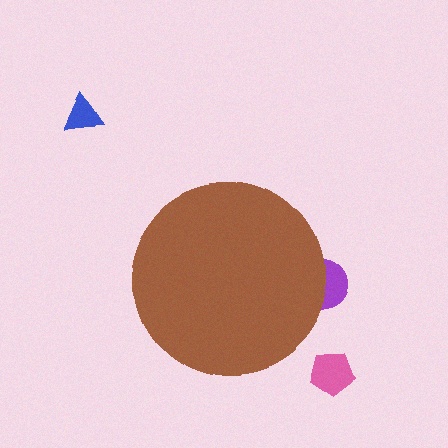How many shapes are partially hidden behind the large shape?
1 shape is partially hidden.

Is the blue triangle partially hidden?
No, the blue triangle is fully visible.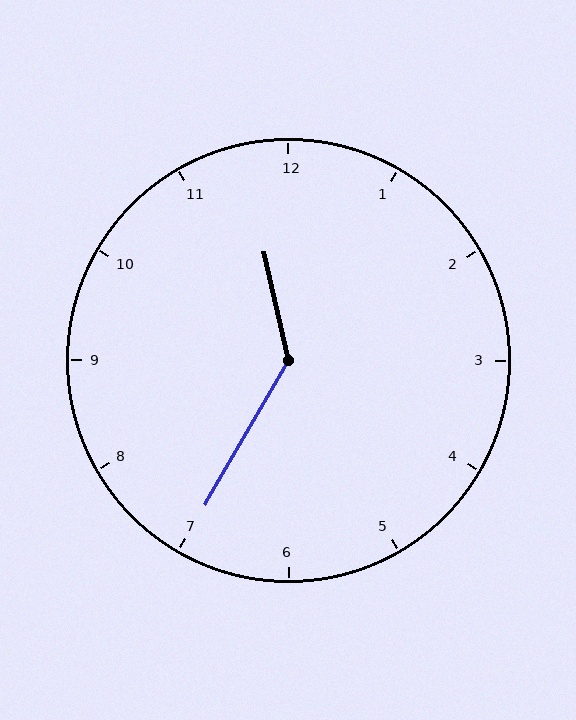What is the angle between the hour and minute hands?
Approximately 138 degrees.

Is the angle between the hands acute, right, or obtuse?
It is obtuse.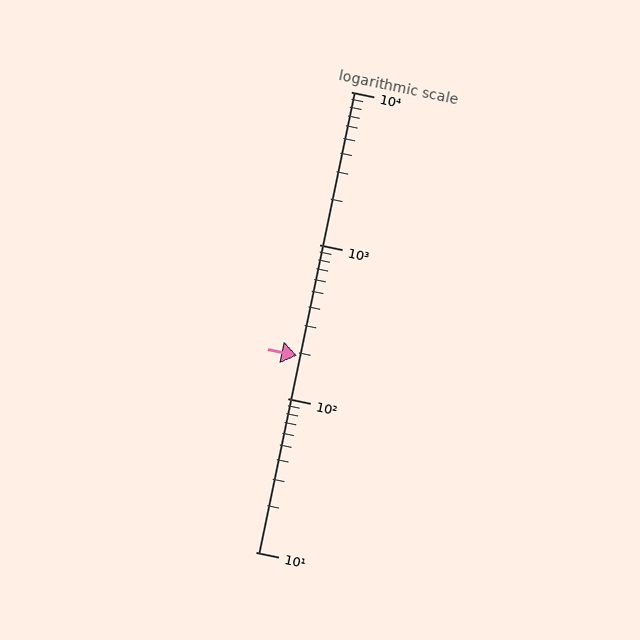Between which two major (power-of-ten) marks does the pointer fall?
The pointer is between 100 and 1000.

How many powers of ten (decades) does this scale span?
The scale spans 3 decades, from 10 to 10000.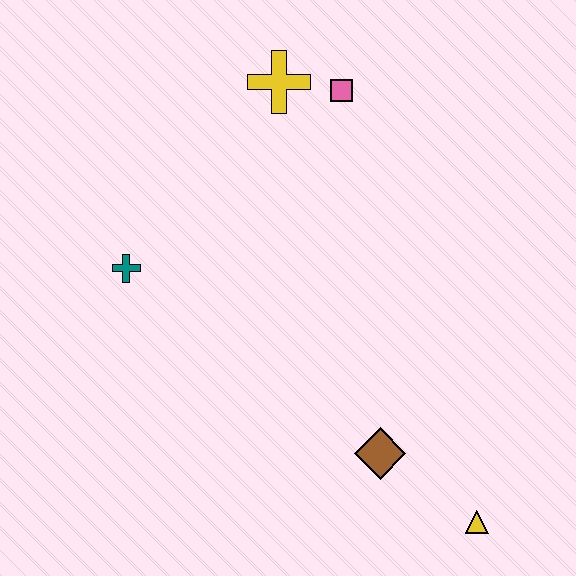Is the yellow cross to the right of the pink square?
No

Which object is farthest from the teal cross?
The yellow triangle is farthest from the teal cross.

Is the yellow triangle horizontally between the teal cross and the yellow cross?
No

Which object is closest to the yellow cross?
The pink square is closest to the yellow cross.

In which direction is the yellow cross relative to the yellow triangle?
The yellow cross is above the yellow triangle.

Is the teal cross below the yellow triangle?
No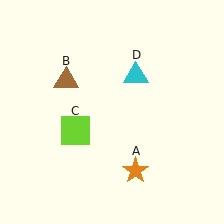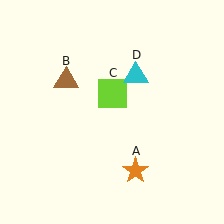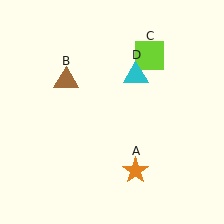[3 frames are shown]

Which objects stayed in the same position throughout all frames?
Orange star (object A) and brown triangle (object B) and cyan triangle (object D) remained stationary.